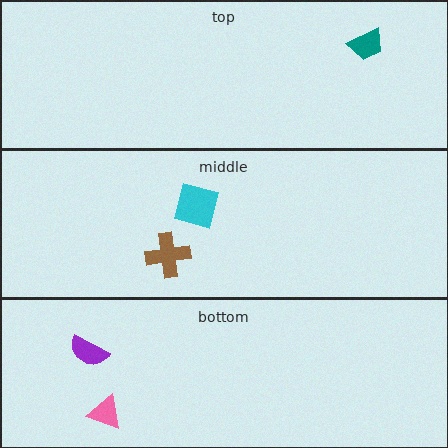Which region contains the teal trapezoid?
The top region.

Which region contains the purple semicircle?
The bottom region.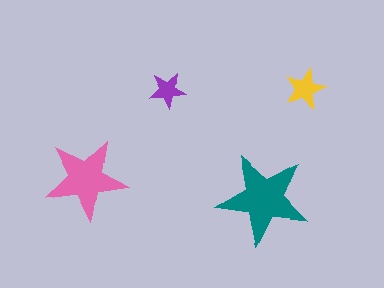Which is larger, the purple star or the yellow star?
The yellow one.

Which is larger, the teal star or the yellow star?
The teal one.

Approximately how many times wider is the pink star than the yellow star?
About 2 times wider.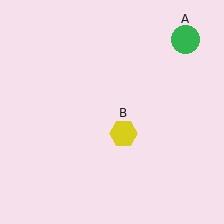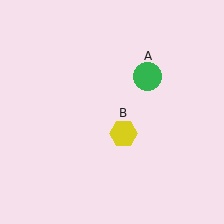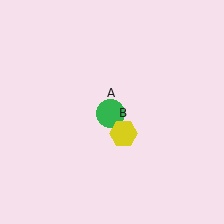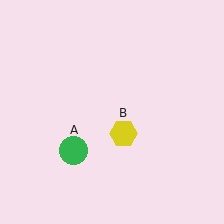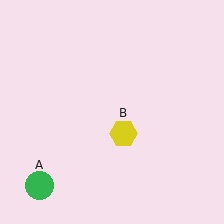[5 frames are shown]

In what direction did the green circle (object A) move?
The green circle (object A) moved down and to the left.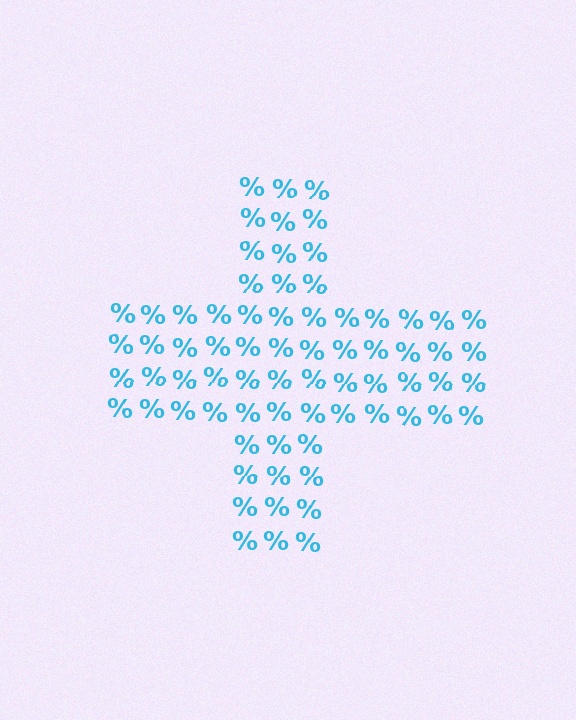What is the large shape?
The large shape is a cross.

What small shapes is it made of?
It is made of small percent signs.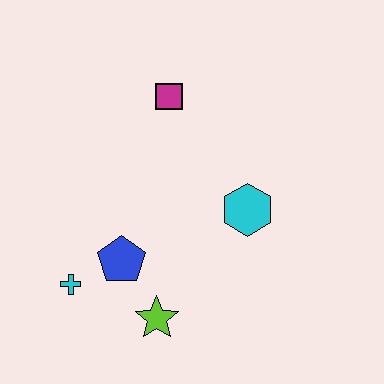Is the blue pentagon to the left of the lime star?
Yes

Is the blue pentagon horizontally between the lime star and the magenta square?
No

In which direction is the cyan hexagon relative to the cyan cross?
The cyan hexagon is to the right of the cyan cross.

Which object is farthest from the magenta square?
The lime star is farthest from the magenta square.